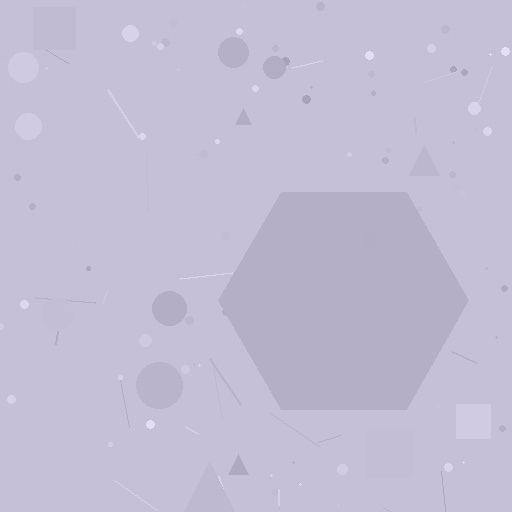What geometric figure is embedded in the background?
A hexagon is embedded in the background.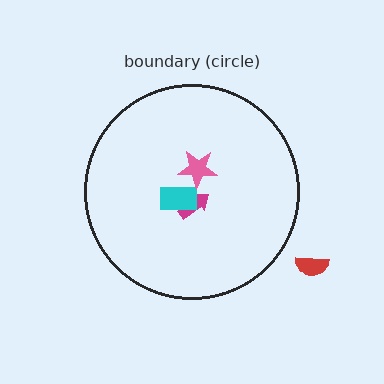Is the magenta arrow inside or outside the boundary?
Inside.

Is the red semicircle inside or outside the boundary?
Outside.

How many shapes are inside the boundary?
3 inside, 1 outside.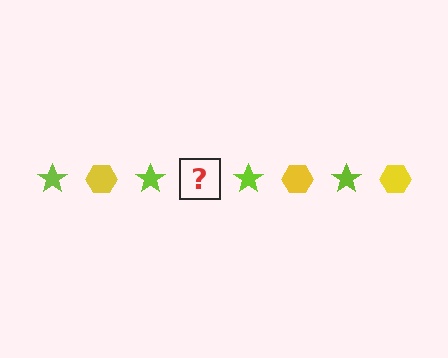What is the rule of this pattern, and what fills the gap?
The rule is that the pattern alternates between lime star and yellow hexagon. The gap should be filled with a yellow hexagon.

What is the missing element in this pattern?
The missing element is a yellow hexagon.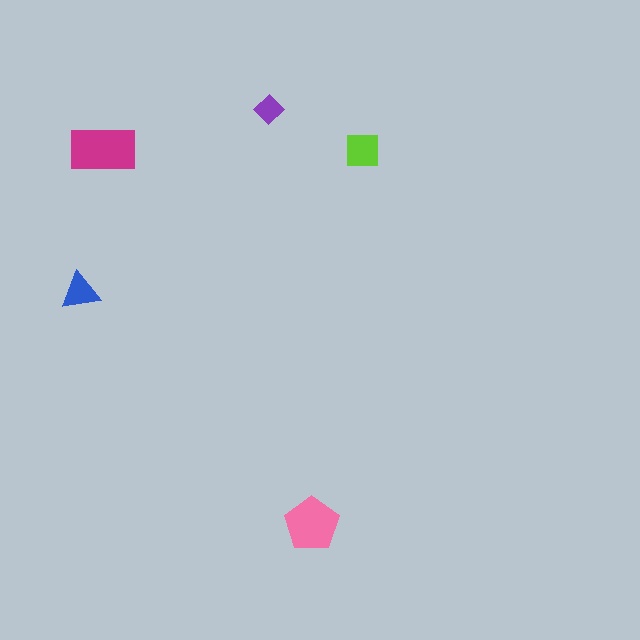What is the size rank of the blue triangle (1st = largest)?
4th.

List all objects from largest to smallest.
The magenta rectangle, the pink pentagon, the lime square, the blue triangle, the purple diamond.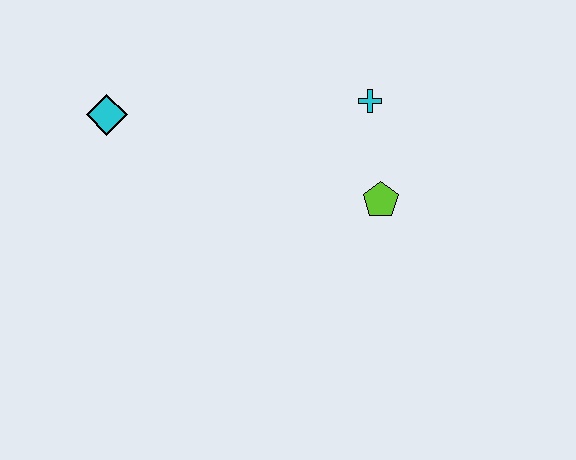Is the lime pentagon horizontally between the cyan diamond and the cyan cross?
No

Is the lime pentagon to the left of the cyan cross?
No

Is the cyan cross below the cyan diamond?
No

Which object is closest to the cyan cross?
The lime pentagon is closest to the cyan cross.